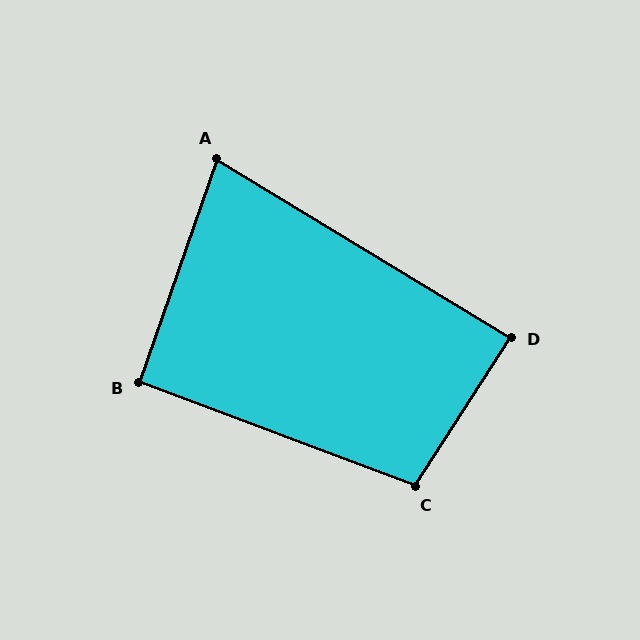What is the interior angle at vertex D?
Approximately 89 degrees (approximately right).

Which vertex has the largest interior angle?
C, at approximately 102 degrees.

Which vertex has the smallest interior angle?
A, at approximately 78 degrees.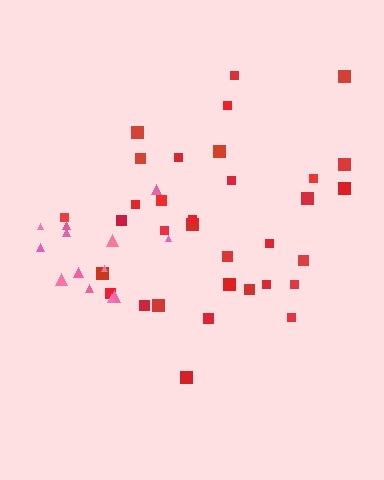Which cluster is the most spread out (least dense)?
Red.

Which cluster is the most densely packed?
Pink.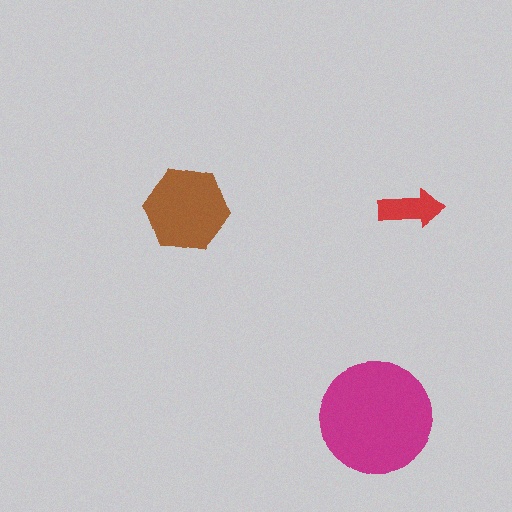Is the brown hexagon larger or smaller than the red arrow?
Larger.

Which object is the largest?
The magenta circle.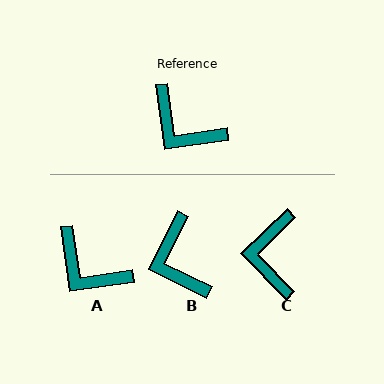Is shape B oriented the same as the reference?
No, it is off by about 34 degrees.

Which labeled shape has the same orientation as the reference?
A.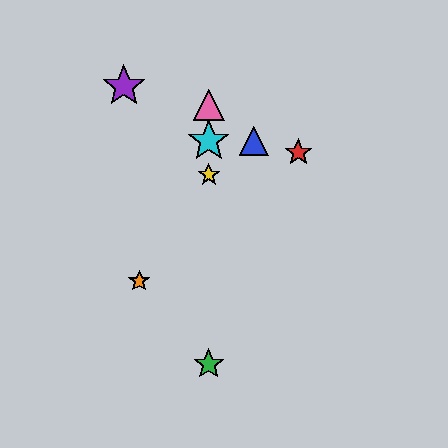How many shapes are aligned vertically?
4 shapes (the green star, the yellow star, the cyan star, the pink triangle) are aligned vertically.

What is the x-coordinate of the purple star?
The purple star is at x≈124.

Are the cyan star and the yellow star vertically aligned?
Yes, both are at x≈209.